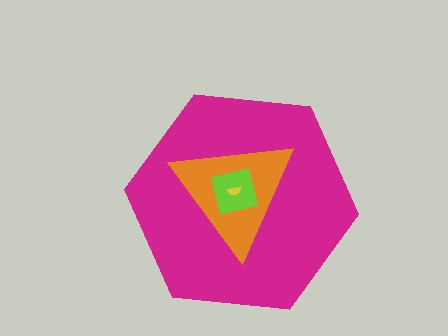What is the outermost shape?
The magenta hexagon.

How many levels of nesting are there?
4.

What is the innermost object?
The yellow semicircle.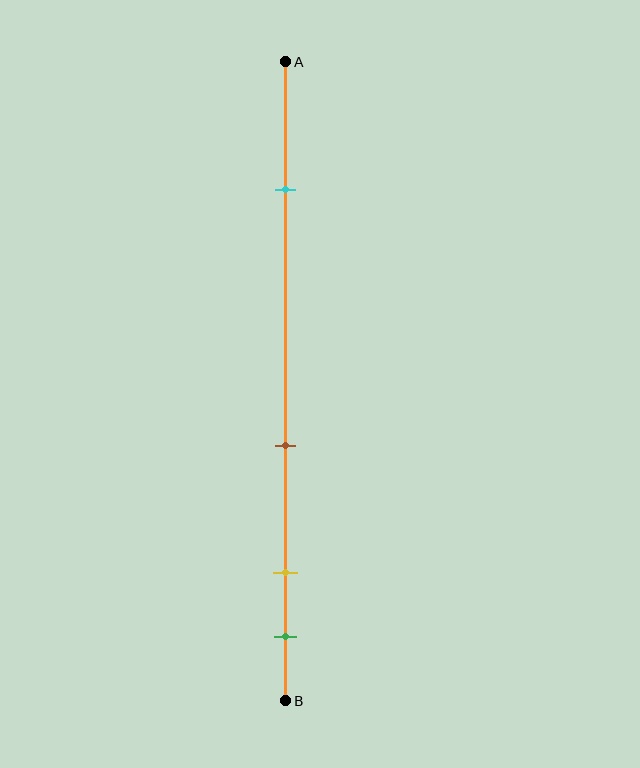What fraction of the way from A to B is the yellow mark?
The yellow mark is approximately 80% (0.8) of the way from A to B.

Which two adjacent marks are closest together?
The yellow and green marks are the closest adjacent pair.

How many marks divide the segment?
There are 4 marks dividing the segment.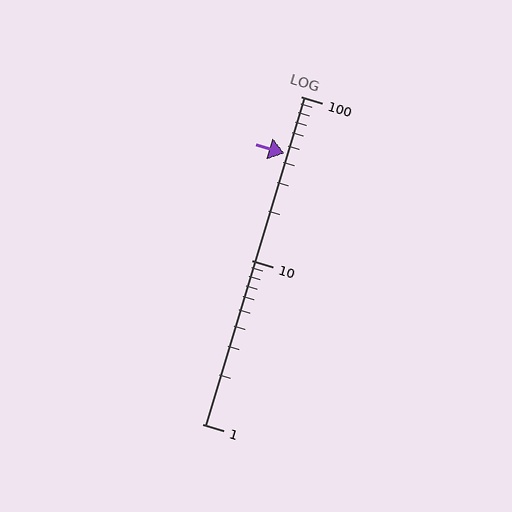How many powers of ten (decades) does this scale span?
The scale spans 2 decades, from 1 to 100.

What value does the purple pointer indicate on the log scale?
The pointer indicates approximately 45.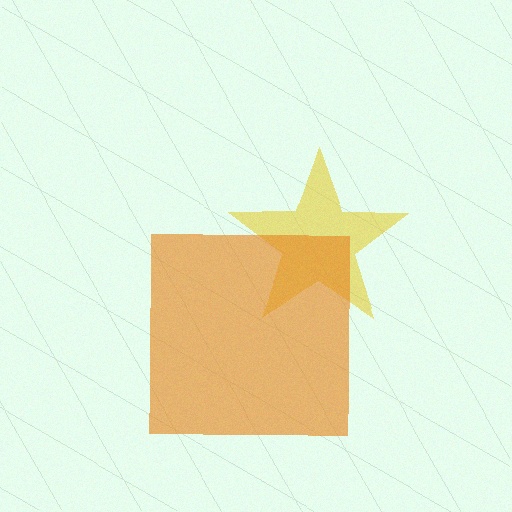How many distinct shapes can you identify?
There are 2 distinct shapes: a yellow star, an orange square.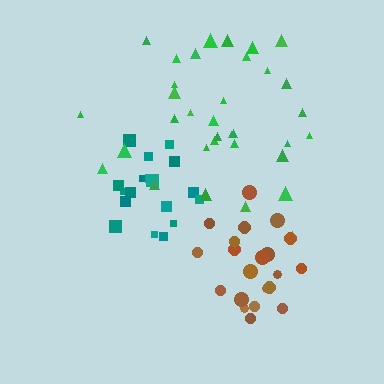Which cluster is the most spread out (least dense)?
Green.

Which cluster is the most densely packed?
Brown.